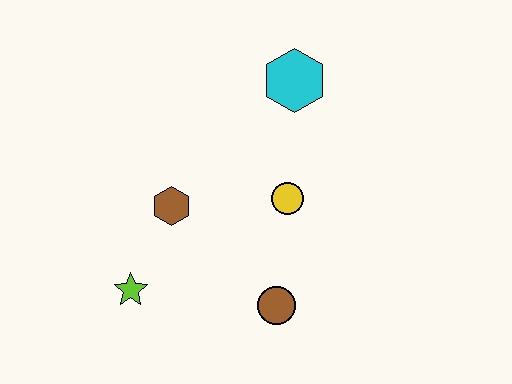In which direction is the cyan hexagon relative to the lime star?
The cyan hexagon is above the lime star.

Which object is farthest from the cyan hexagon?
The lime star is farthest from the cyan hexagon.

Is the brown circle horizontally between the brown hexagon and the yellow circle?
Yes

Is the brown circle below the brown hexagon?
Yes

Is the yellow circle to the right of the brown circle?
Yes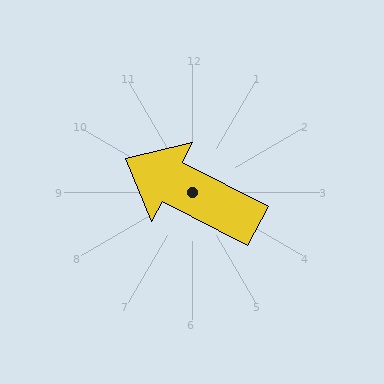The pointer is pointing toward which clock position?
Roughly 10 o'clock.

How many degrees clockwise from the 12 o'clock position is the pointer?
Approximately 297 degrees.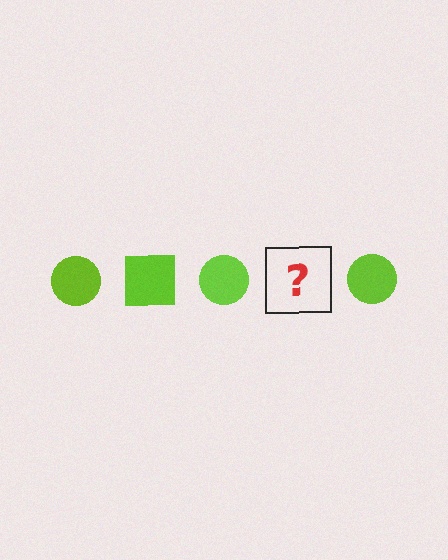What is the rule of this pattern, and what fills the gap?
The rule is that the pattern cycles through circle, square shapes in lime. The gap should be filled with a lime square.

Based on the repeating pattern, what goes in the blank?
The blank should be a lime square.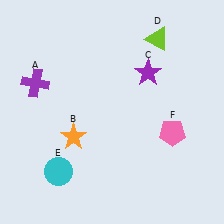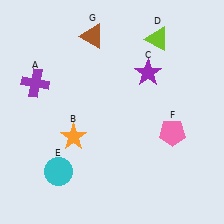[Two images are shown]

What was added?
A brown triangle (G) was added in Image 2.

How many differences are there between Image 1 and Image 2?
There is 1 difference between the two images.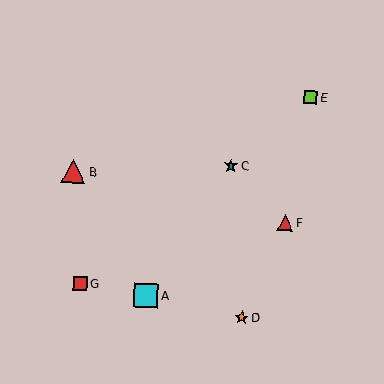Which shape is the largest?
The cyan square (labeled A) is the largest.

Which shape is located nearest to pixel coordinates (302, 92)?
The lime square (labeled E) at (311, 97) is nearest to that location.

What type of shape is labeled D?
Shape D is an orange star.